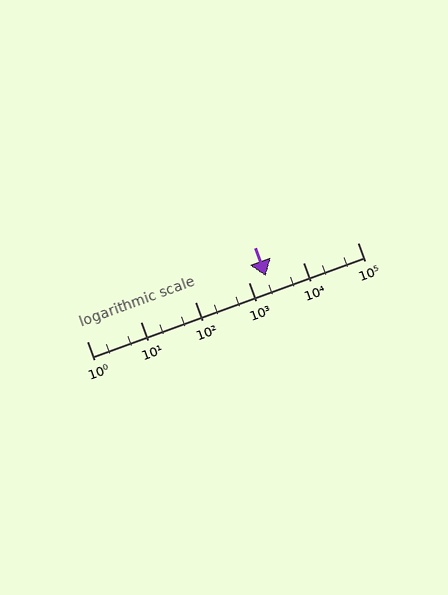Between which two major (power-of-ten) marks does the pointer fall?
The pointer is between 1000 and 10000.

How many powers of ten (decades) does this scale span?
The scale spans 5 decades, from 1 to 100000.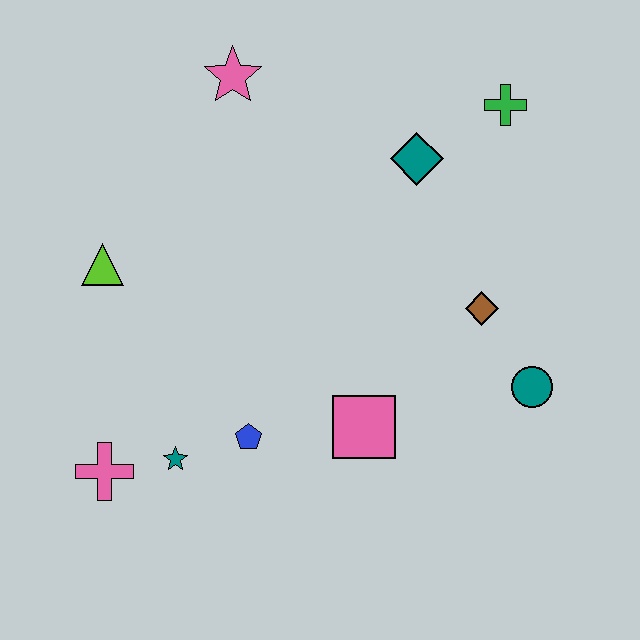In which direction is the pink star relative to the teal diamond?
The pink star is to the left of the teal diamond.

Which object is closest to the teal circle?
The brown diamond is closest to the teal circle.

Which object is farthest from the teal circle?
The lime triangle is farthest from the teal circle.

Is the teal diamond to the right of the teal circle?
No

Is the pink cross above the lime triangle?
No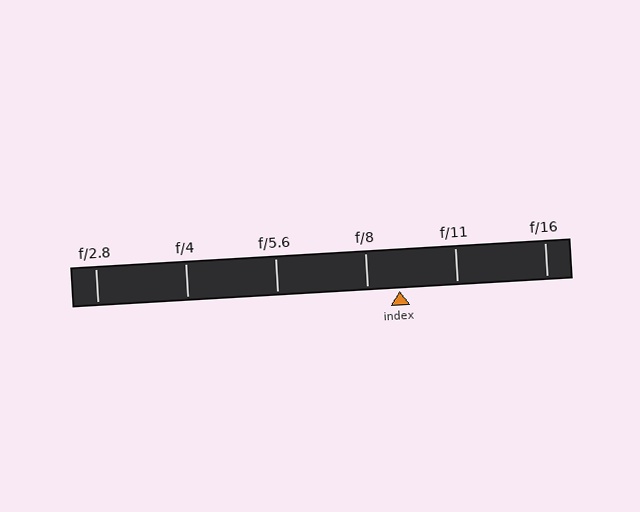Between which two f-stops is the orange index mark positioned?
The index mark is between f/8 and f/11.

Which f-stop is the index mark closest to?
The index mark is closest to f/8.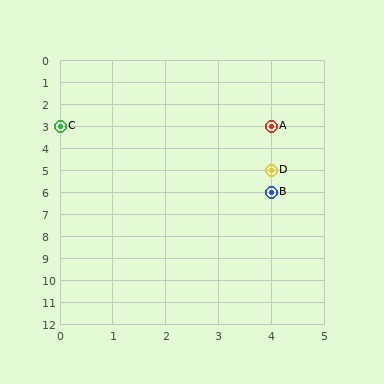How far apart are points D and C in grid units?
Points D and C are 4 columns and 2 rows apart (about 4.5 grid units diagonally).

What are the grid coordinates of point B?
Point B is at grid coordinates (4, 6).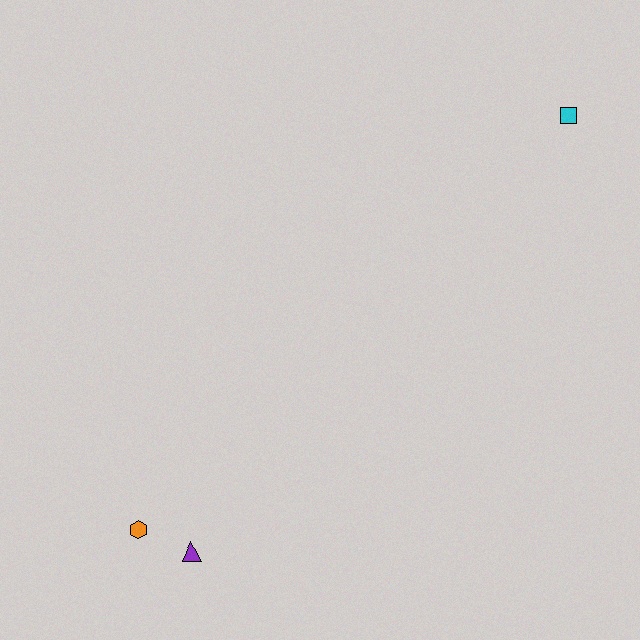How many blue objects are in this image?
There are no blue objects.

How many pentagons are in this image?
There are no pentagons.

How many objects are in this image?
There are 3 objects.